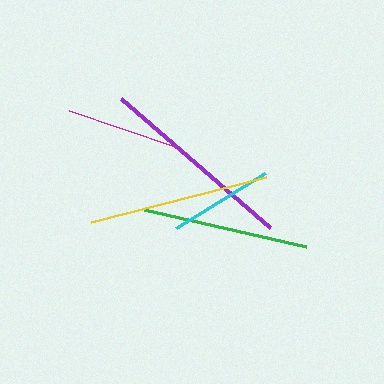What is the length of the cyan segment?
The cyan segment is approximately 104 pixels long.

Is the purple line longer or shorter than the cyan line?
The purple line is longer than the cyan line.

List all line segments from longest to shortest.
From longest to shortest: purple, yellow, green, magenta, cyan.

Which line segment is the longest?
The purple line is the longest at approximately 197 pixels.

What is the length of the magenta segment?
The magenta segment is approximately 112 pixels long.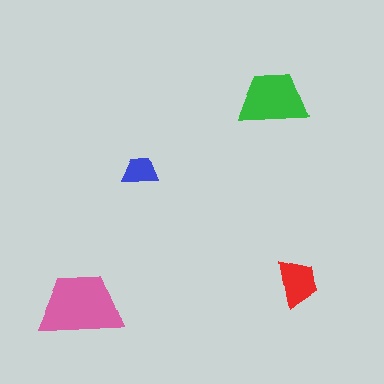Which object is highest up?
The green trapezoid is topmost.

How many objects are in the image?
There are 4 objects in the image.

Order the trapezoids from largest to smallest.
the pink one, the green one, the red one, the blue one.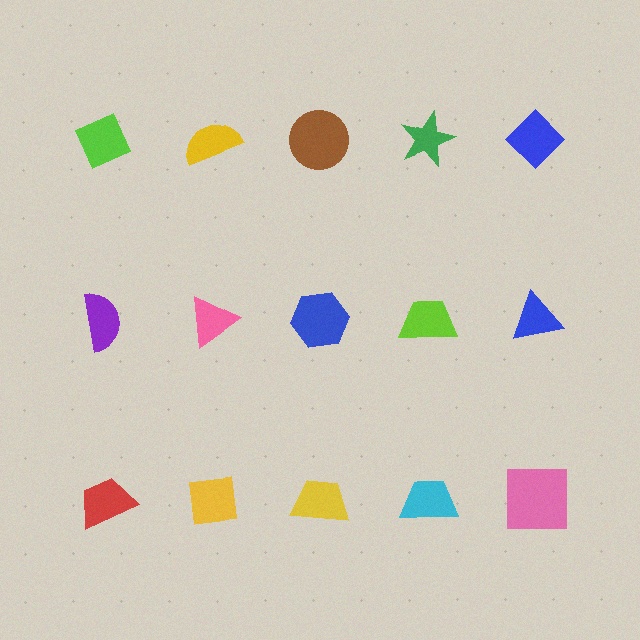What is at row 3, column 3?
A yellow trapezoid.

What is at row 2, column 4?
A lime trapezoid.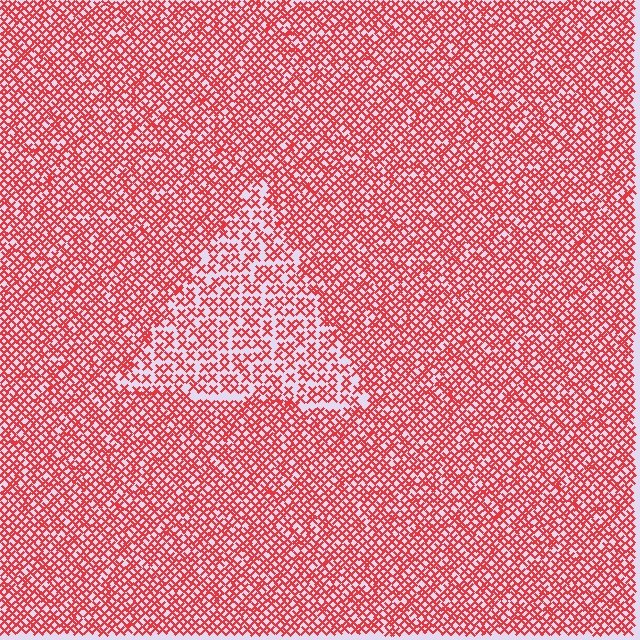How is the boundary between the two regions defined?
The boundary is defined by a change in element density (approximately 1.7x ratio). All elements are the same color, size, and shape.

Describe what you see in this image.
The image contains small red elements arranged at two different densities. A triangle-shaped region is visible where the elements are less densely packed than the surrounding area.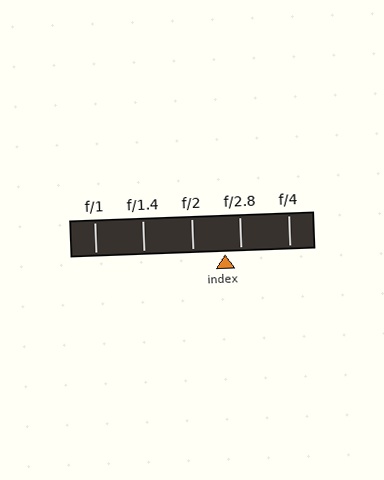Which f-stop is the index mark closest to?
The index mark is closest to f/2.8.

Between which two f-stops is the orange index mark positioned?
The index mark is between f/2 and f/2.8.